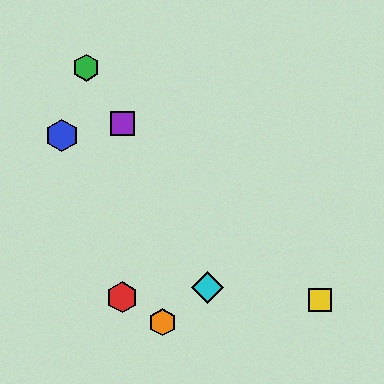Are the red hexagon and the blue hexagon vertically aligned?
No, the red hexagon is at x≈122 and the blue hexagon is at x≈62.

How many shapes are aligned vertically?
2 shapes (the red hexagon, the purple square) are aligned vertically.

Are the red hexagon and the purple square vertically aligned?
Yes, both are at x≈122.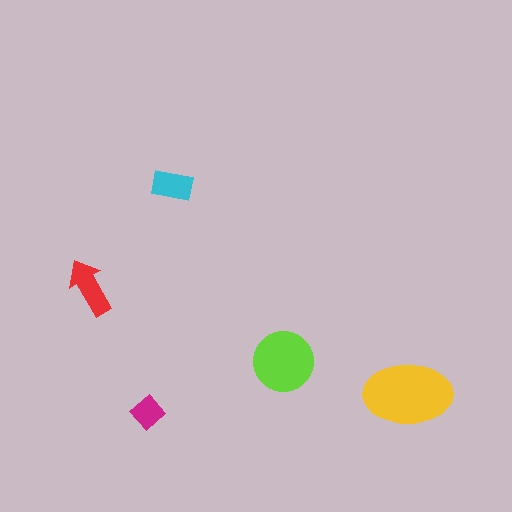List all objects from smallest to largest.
The magenta diamond, the cyan rectangle, the red arrow, the lime circle, the yellow ellipse.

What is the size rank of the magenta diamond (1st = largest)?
5th.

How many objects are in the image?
There are 5 objects in the image.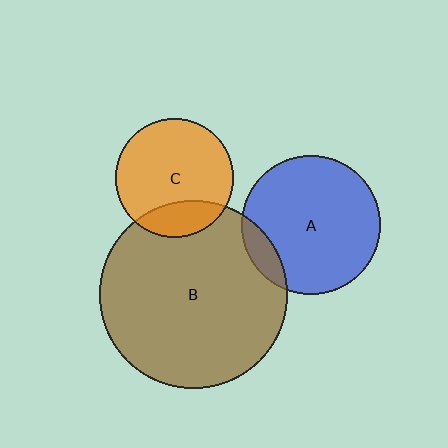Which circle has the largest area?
Circle B (brown).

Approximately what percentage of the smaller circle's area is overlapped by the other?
Approximately 10%.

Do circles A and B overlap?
Yes.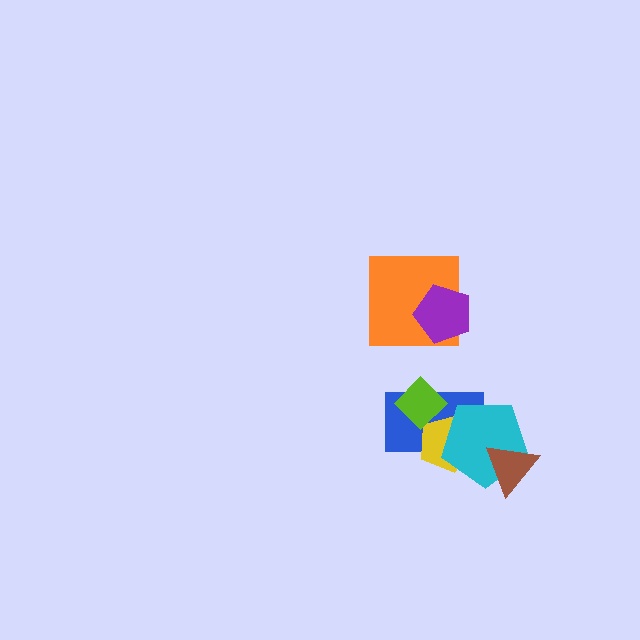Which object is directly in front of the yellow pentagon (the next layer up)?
The lime diamond is directly in front of the yellow pentagon.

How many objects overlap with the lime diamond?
2 objects overlap with the lime diamond.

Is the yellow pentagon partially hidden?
Yes, it is partially covered by another shape.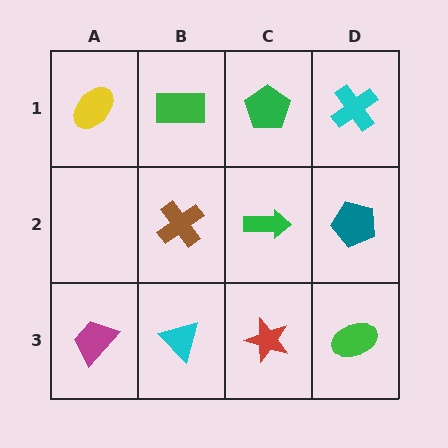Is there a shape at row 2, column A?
No, that cell is empty.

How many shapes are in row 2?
3 shapes.